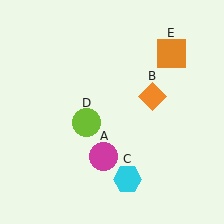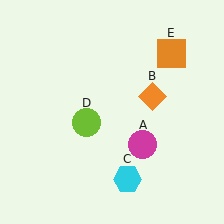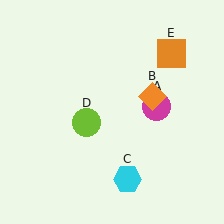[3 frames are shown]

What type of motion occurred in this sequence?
The magenta circle (object A) rotated counterclockwise around the center of the scene.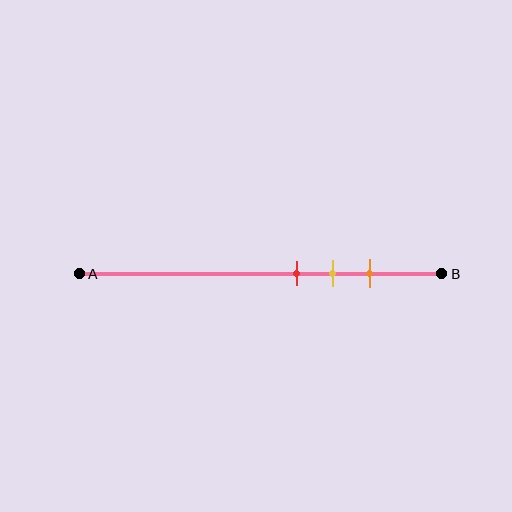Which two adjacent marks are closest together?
The red and yellow marks are the closest adjacent pair.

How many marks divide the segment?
There are 3 marks dividing the segment.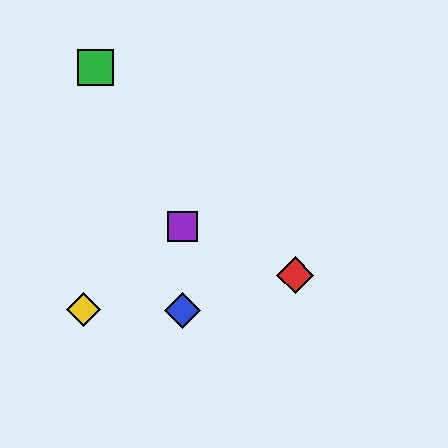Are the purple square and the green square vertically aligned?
No, the purple square is at x≈182 and the green square is at x≈96.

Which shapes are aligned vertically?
The blue diamond, the purple square are aligned vertically.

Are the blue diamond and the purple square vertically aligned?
Yes, both are at x≈182.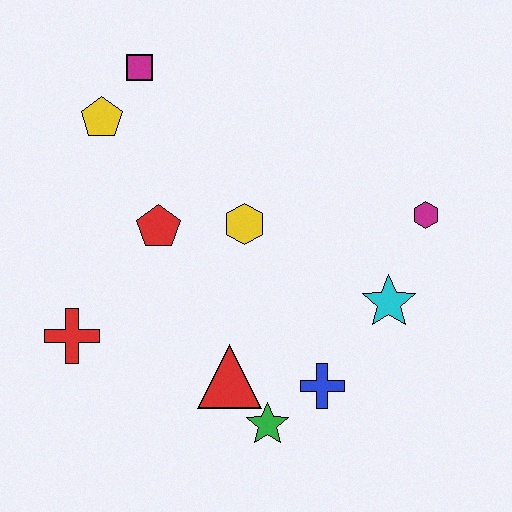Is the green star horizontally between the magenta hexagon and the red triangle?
Yes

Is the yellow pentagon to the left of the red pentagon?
Yes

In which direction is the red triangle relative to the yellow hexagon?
The red triangle is below the yellow hexagon.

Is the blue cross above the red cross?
No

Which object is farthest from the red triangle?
The magenta square is farthest from the red triangle.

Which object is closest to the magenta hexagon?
The cyan star is closest to the magenta hexagon.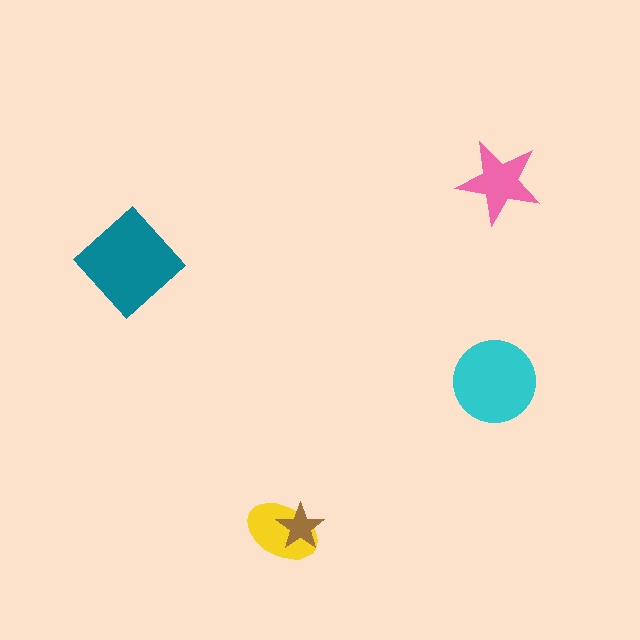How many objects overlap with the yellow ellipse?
1 object overlaps with the yellow ellipse.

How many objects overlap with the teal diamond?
0 objects overlap with the teal diamond.